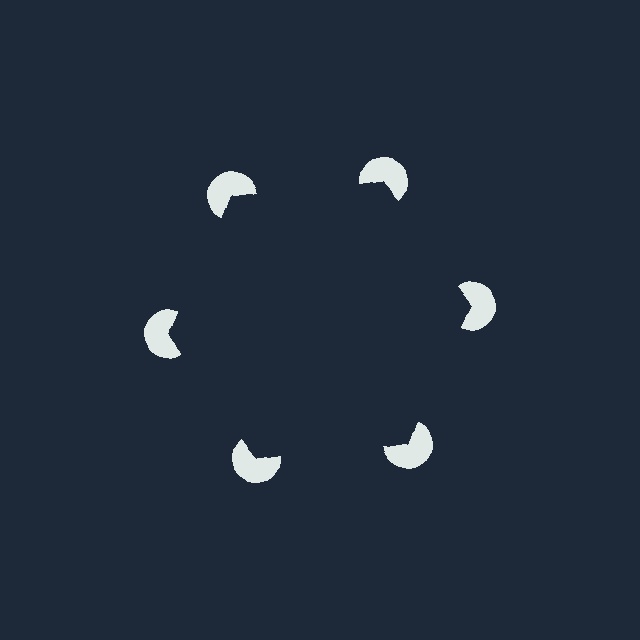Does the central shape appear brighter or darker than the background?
It typically appears slightly darker than the background, even though no actual brightness change is drawn.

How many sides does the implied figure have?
6 sides.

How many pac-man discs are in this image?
There are 6 — one at each vertex of the illusory hexagon.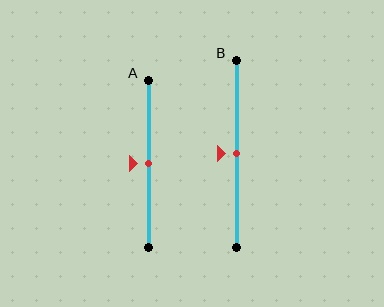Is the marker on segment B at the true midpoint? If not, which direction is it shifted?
Yes, the marker on segment B is at the true midpoint.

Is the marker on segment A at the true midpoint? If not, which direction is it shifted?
Yes, the marker on segment A is at the true midpoint.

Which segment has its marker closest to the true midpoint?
Segment A has its marker closest to the true midpoint.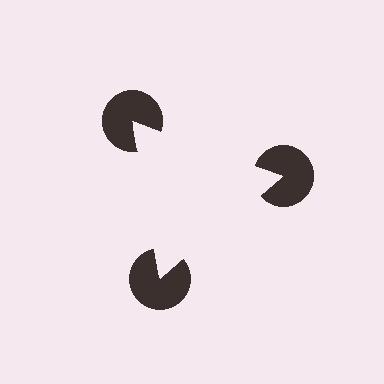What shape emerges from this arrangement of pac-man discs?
An illusory triangle — its edges are inferred from the aligned wedge cuts in the pac-man discs, not physically drawn.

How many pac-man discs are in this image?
There are 3 — one at each vertex of the illusory triangle.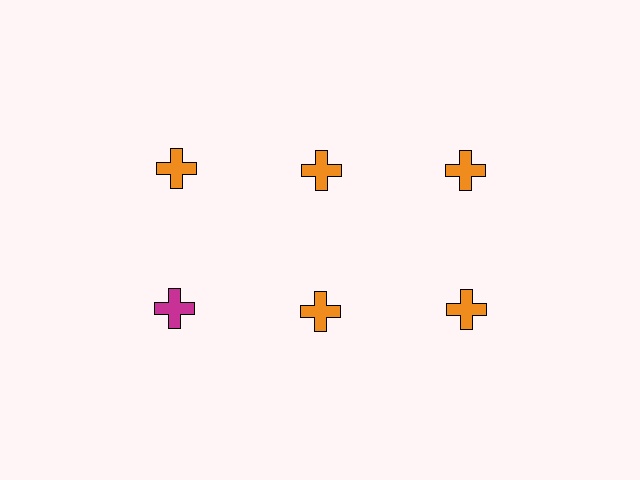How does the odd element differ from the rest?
It has a different color: magenta instead of orange.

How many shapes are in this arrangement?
There are 6 shapes arranged in a grid pattern.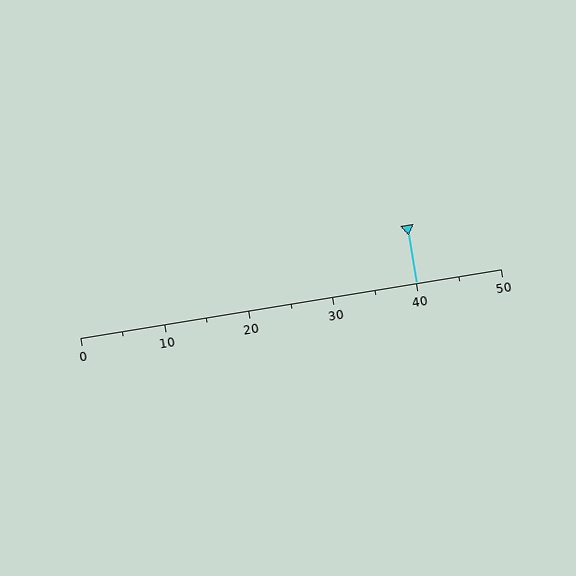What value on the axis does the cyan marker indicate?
The marker indicates approximately 40.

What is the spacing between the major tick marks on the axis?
The major ticks are spaced 10 apart.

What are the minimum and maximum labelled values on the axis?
The axis runs from 0 to 50.